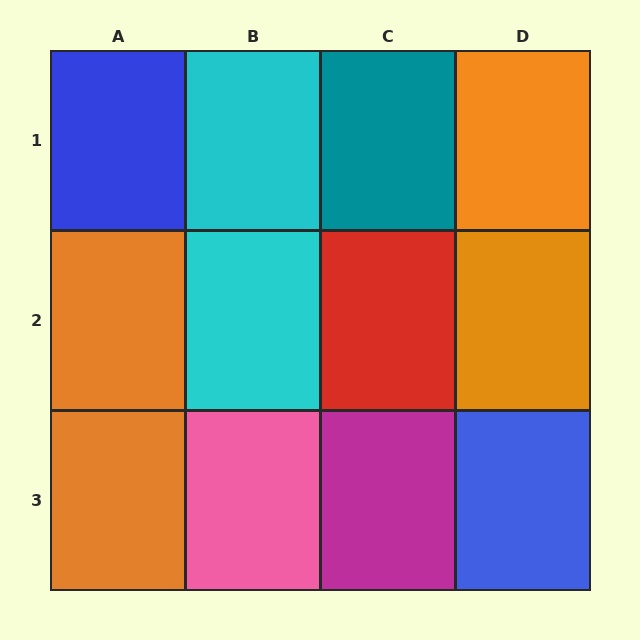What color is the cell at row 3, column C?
Magenta.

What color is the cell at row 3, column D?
Blue.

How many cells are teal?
1 cell is teal.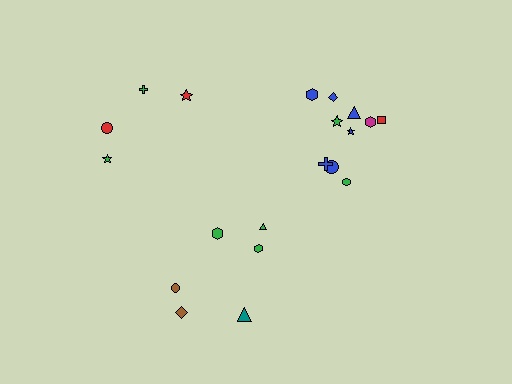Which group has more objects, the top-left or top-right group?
The top-right group.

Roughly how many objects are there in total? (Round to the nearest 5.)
Roughly 20 objects in total.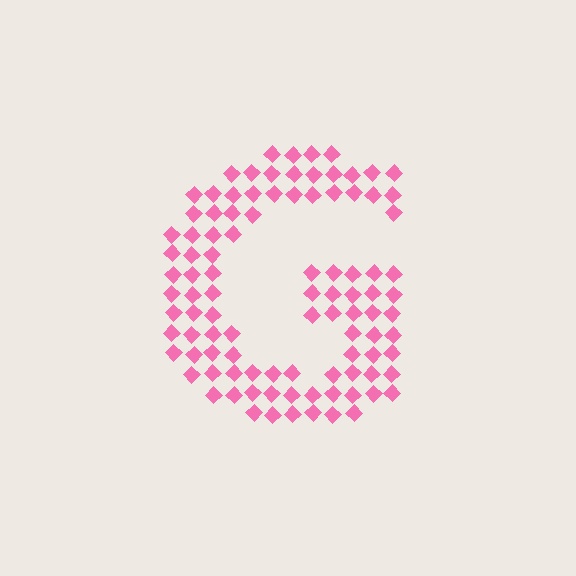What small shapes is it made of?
It is made of small diamonds.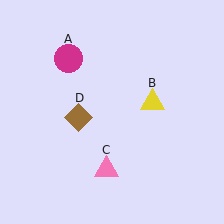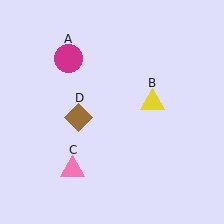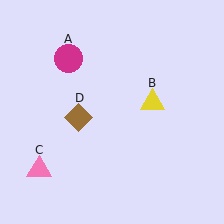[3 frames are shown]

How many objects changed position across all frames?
1 object changed position: pink triangle (object C).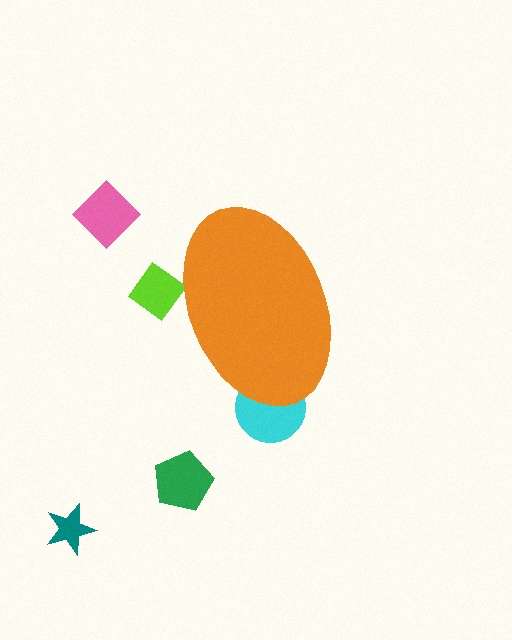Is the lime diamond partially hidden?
Yes, the lime diamond is partially hidden behind the orange ellipse.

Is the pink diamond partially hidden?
No, the pink diamond is fully visible.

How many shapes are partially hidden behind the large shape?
2 shapes are partially hidden.